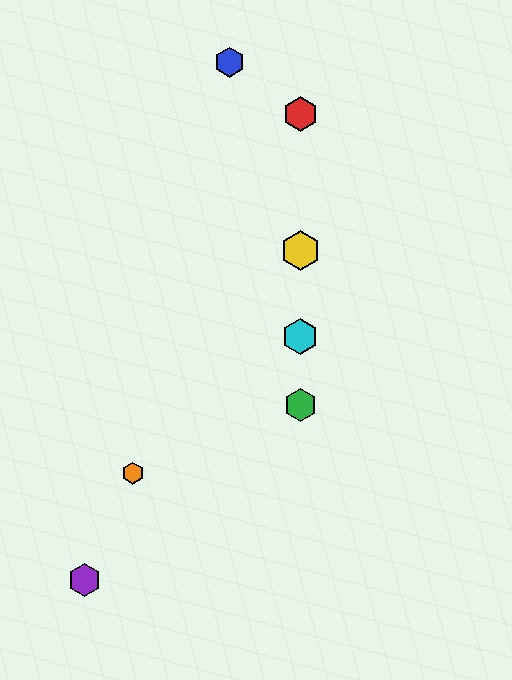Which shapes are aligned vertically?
The red hexagon, the green hexagon, the yellow hexagon, the cyan hexagon are aligned vertically.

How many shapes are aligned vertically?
4 shapes (the red hexagon, the green hexagon, the yellow hexagon, the cyan hexagon) are aligned vertically.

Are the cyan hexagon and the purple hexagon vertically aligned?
No, the cyan hexagon is at x≈300 and the purple hexagon is at x≈84.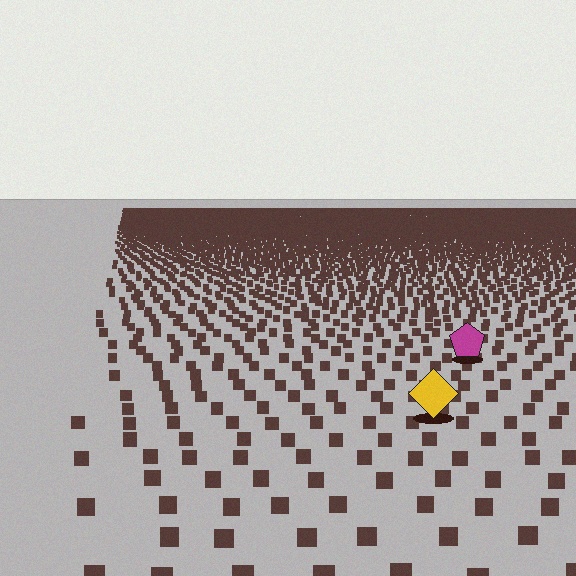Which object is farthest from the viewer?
The magenta pentagon is farthest from the viewer. It appears smaller and the ground texture around it is denser.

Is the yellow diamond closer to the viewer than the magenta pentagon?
Yes. The yellow diamond is closer — you can tell from the texture gradient: the ground texture is coarser near it.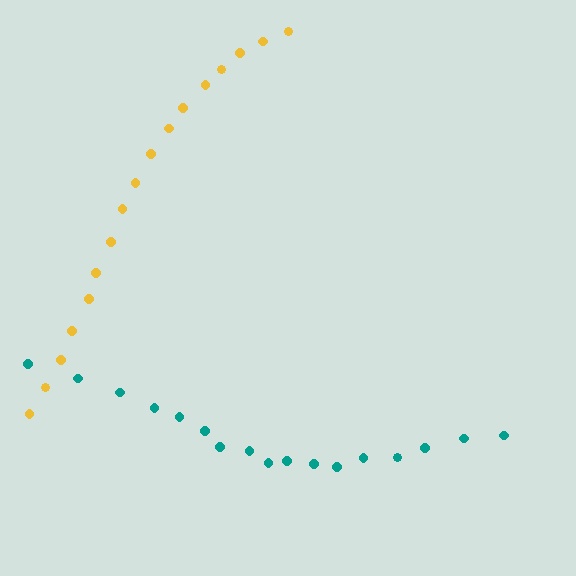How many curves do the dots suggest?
There are 2 distinct paths.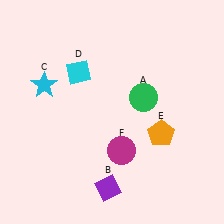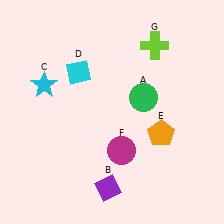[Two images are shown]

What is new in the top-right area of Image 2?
A lime cross (G) was added in the top-right area of Image 2.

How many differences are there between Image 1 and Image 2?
There is 1 difference between the two images.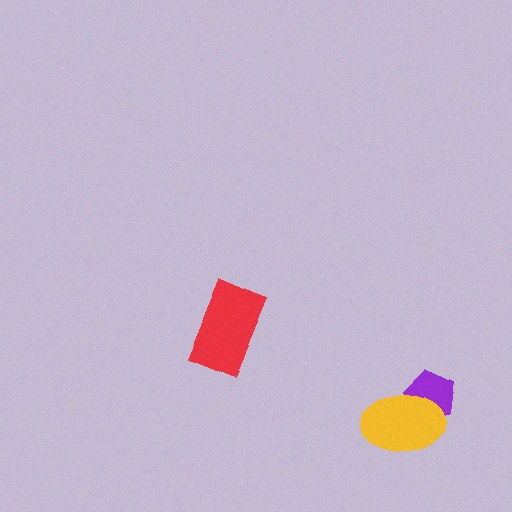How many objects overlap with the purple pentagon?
1 object overlaps with the purple pentagon.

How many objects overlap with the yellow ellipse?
1 object overlaps with the yellow ellipse.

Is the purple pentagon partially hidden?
Yes, it is partially covered by another shape.